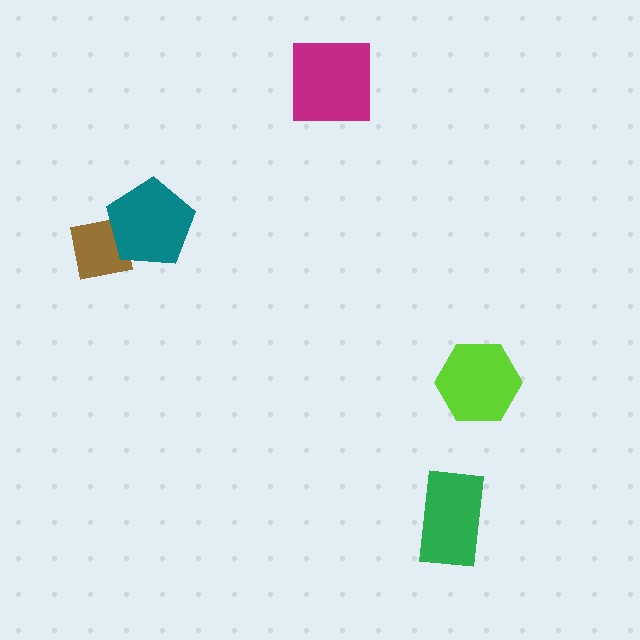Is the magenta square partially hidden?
No, no other shape covers it.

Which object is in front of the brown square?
The teal pentagon is in front of the brown square.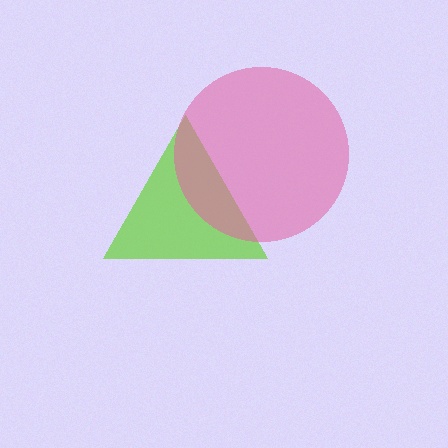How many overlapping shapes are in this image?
There are 2 overlapping shapes in the image.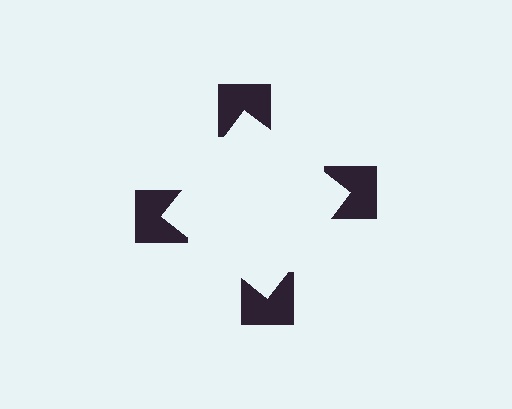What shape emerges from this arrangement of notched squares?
An illusory square — its edges are inferred from the aligned wedge cuts in the notched squares, not physically drawn.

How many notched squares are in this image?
There are 4 — one at each vertex of the illusory square.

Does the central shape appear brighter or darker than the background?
It typically appears slightly brighter than the background, even though no actual brightness change is drawn.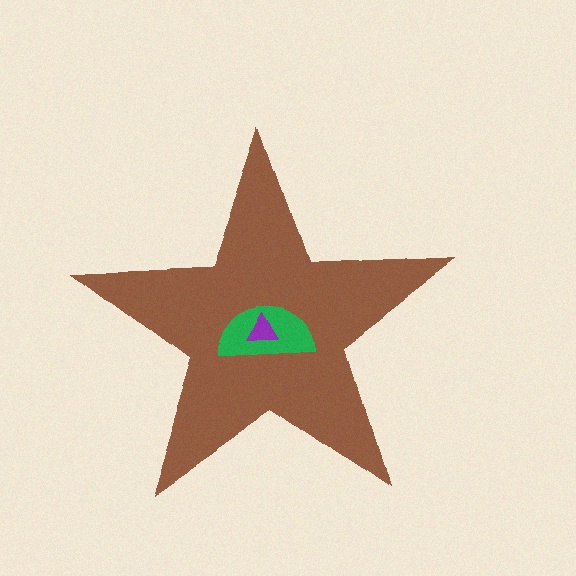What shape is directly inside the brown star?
The green semicircle.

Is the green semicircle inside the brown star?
Yes.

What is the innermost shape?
The purple triangle.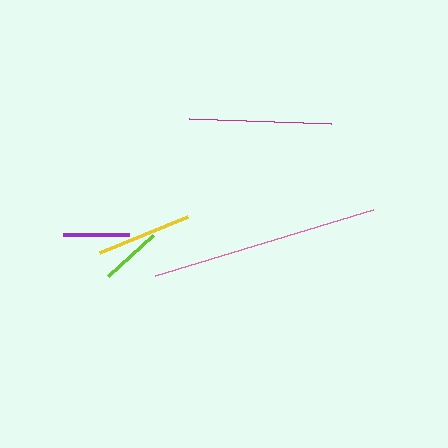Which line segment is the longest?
The pink line is the longest at approximately 228 pixels.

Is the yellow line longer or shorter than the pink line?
The pink line is longer than the yellow line.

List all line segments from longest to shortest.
From longest to shortest: pink, magenta, yellow, purple, lime.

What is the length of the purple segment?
The purple segment is approximately 66 pixels long.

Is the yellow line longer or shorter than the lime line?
The yellow line is longer than the lime line.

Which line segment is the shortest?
The lime line is the shortest at approximately 60 pixels.